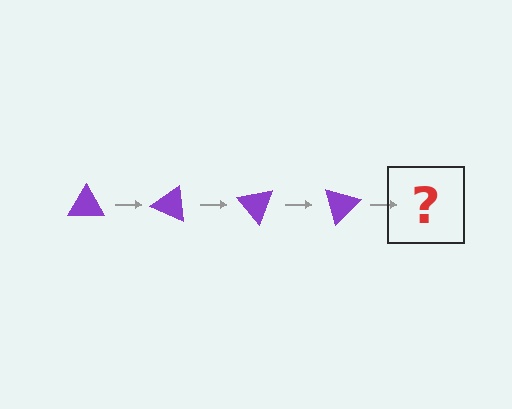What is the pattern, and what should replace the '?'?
The pattern is that the triangle rotates 25 degrees each step. The '?' should be a purple triangle rotated 100 degrees.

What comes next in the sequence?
The next element should be a purple triangle rotated 100 degrees.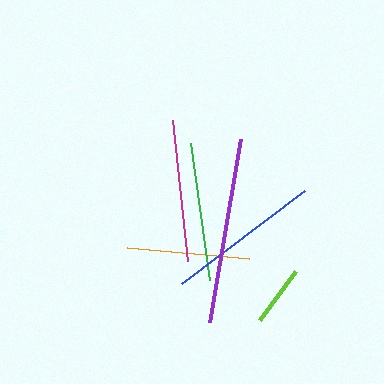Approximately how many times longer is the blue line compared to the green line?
The blue line is approximately 1.1 times the length of the green line.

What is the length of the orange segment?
The orange segment is approximately 122 pixels long.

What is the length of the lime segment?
The lime segment is approximately 60 pixels long.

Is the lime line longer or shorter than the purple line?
The purple line is longer than the lime line.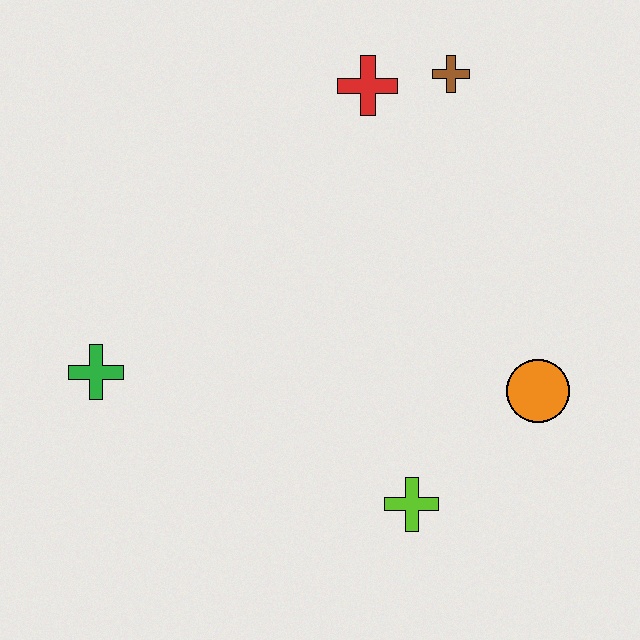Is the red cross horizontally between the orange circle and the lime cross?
No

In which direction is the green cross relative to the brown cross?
The green cross is to the left of the brown cross.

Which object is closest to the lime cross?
The orange circle is closest to the lime cross.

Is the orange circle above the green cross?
No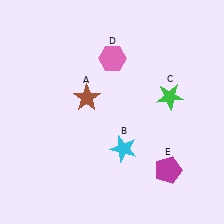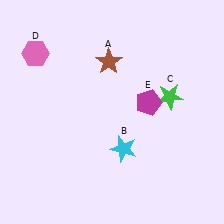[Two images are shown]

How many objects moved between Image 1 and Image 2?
3 objects moved between the two images.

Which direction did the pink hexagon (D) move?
The pink hexagon (D) moved left.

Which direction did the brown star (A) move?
The brown star (A) moved up.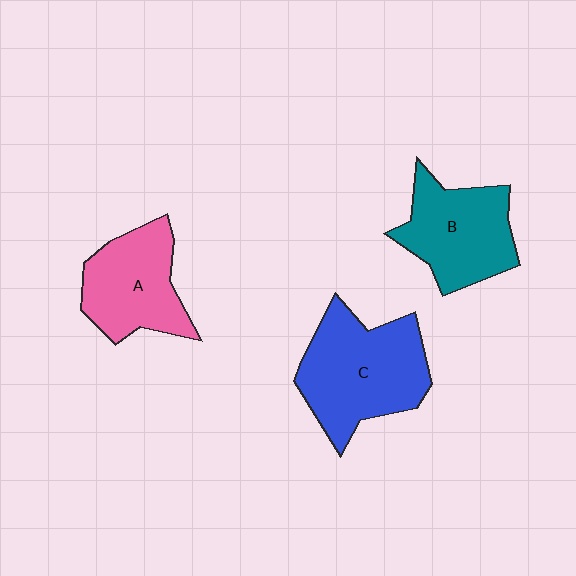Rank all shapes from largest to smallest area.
From largest to smallest: C (blue), B (teal), A (pink).